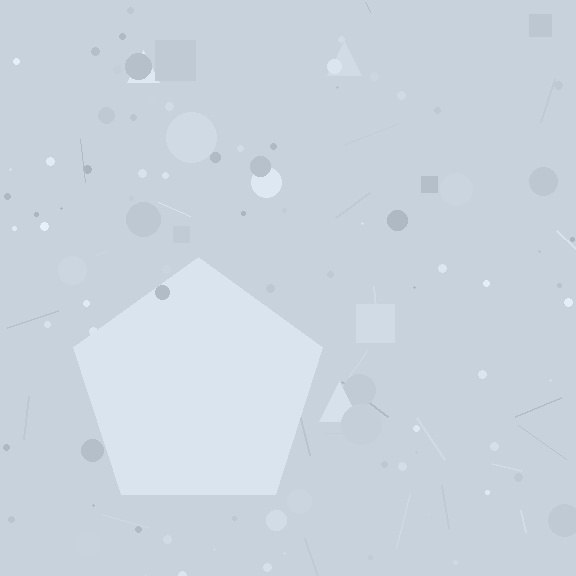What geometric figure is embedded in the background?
A pentagon is embedded in the background.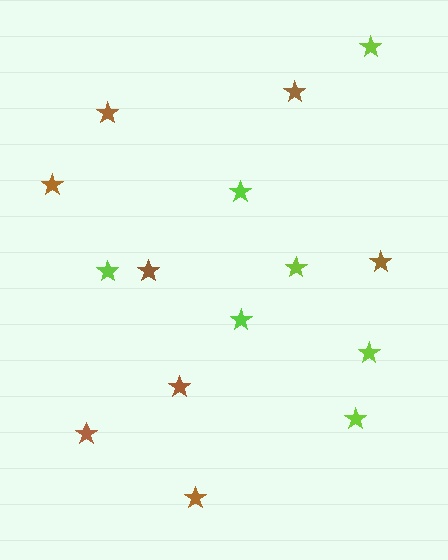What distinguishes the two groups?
There are 2 groups: one group of brown stars (8) and one group of lime stars (7).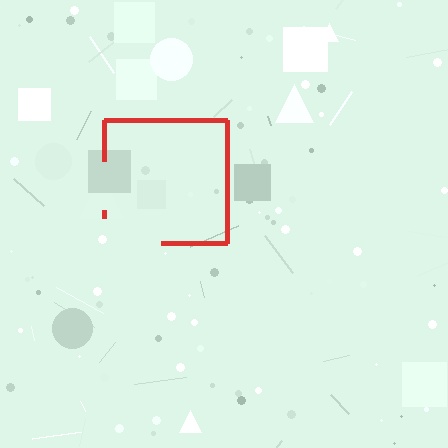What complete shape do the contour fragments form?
The contour fragments form a square.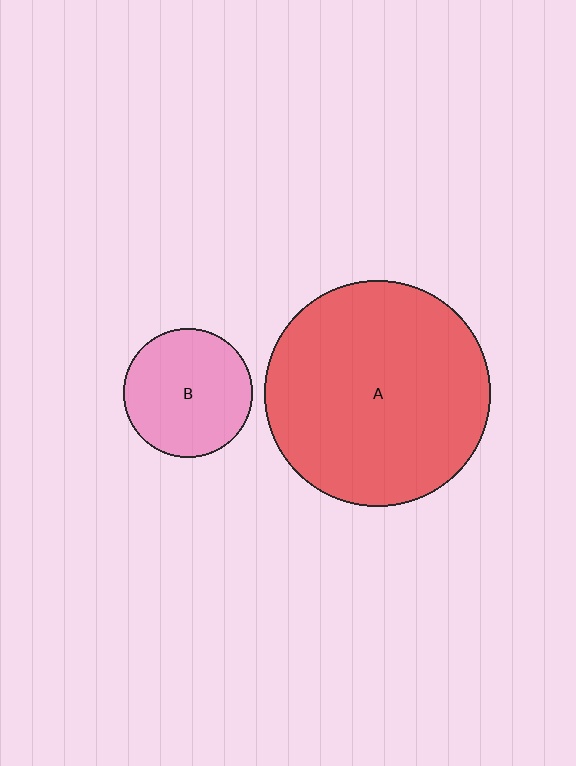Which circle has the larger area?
Circle A (red).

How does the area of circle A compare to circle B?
Approximately 3.1 times.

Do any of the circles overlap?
No, none of the circles overlap.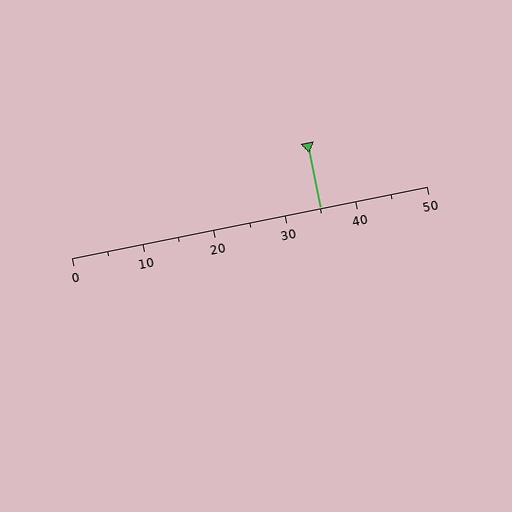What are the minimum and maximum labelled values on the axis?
The axis runs from 0 to 50.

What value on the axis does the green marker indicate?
The marker indicates approximately 35.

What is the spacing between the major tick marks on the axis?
The major ticks are spaced 10 apart.